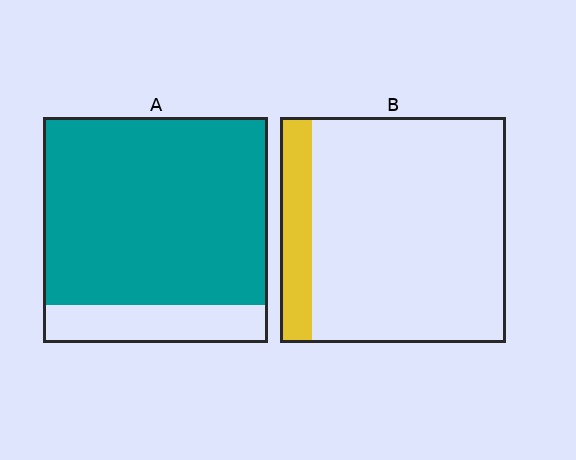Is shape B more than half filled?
No.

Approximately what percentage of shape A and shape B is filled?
A is approximately 85% and B is approximately 15%.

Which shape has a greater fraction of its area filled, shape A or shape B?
Shape A.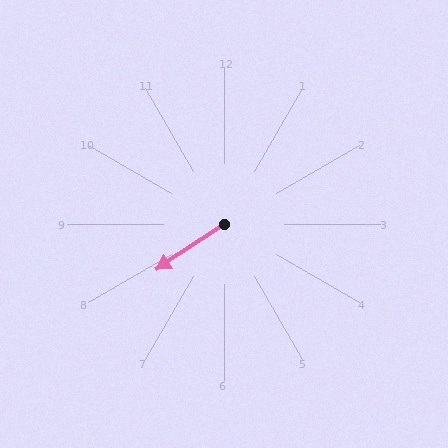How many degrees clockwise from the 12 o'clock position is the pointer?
Approximately 236 degrees.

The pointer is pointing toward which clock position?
Roughly 8 o'clock.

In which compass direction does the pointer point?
Southwest.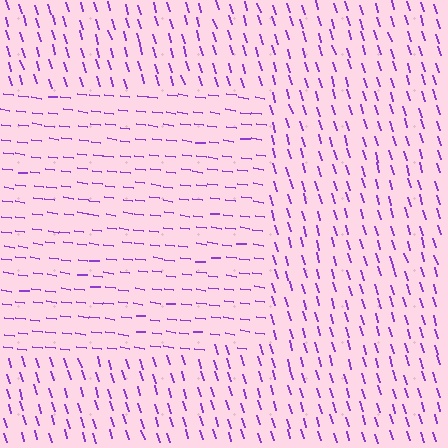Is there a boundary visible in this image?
Yes, there is a texture boundary formed by a change in line orientation.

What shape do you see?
I see a rectangle.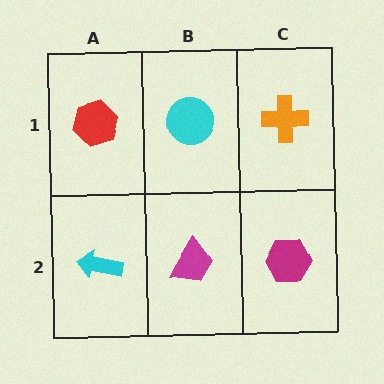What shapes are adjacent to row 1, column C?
A magenta hexagon (row 2, column C), a cyan circle (row 1, column B).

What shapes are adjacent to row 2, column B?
A cyan circle (row 1, column B), a cyan arrow (row 2, column A), a magenta hexagon (row 2, column C).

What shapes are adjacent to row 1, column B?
A magenta trapezoid (row 2, column B), a red hexagon (row 1, column A), an orange cross (row 1, column C).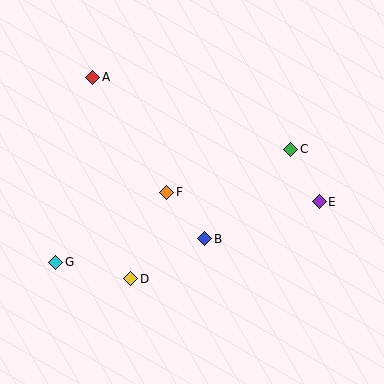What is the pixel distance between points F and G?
The distance between F and G is 131 pixels.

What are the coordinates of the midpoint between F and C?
The midpoint between F and C is at (229, 171).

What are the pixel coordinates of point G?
Point G is at (56, 262).